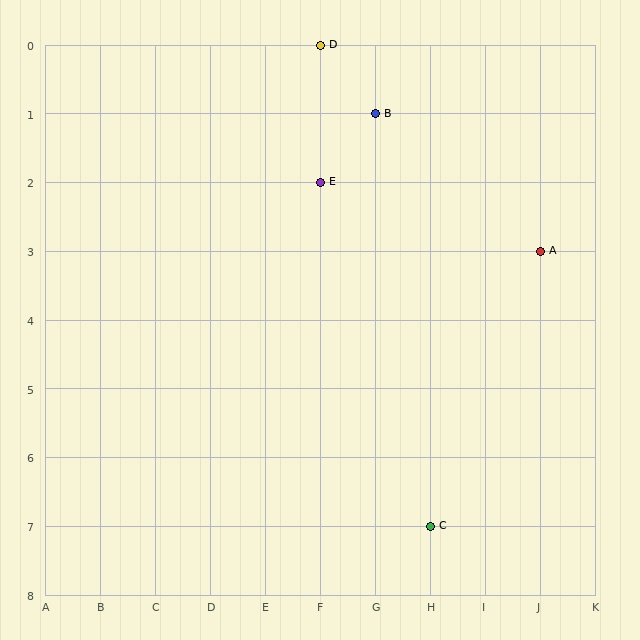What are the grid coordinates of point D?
Point D is at grid coordinates (F, 0).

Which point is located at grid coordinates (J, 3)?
Point A is at (J, 3).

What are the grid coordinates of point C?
Point C is at grid coordinates (H, 7).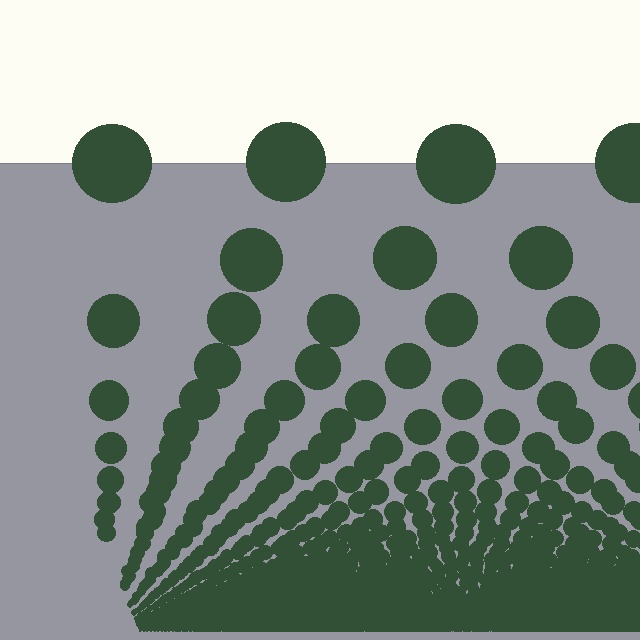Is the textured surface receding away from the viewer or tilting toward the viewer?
The surface appears to tilt toward the viewer. Texture elements get larger and sparser toward the top.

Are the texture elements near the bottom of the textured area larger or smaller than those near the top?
Smaller. The gradient is inverted — elements near the bottom are smaller and denser.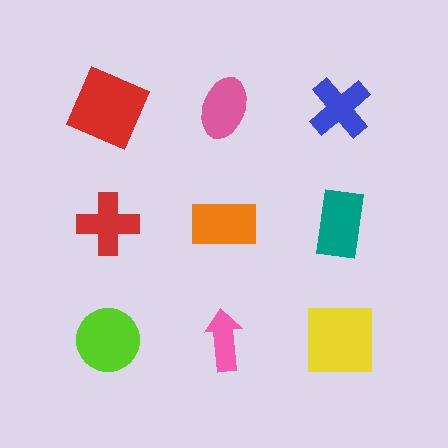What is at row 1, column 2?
A pink ellipse.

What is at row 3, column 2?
A pink arrow.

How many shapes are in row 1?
3 shapes.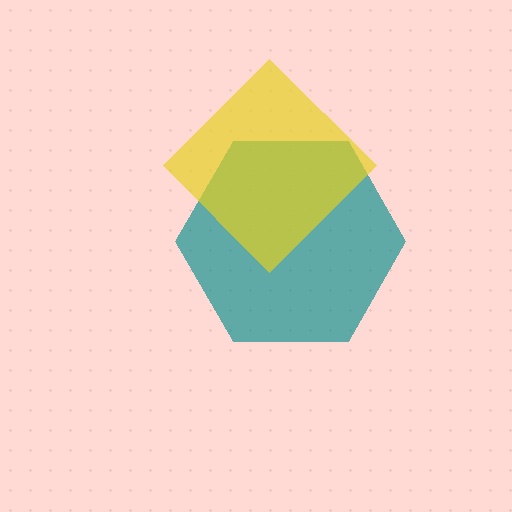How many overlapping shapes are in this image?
There are 2 overlapping shapes in the image.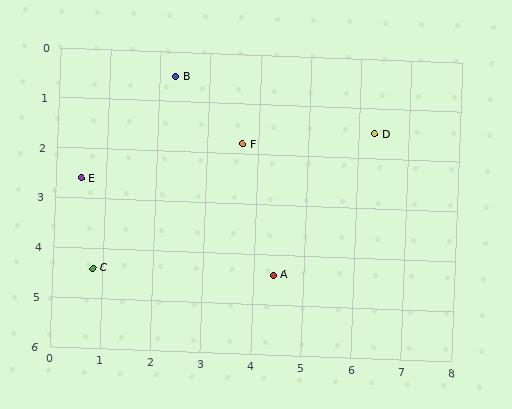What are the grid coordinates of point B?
Point B is at approximately (2.3, 0.5).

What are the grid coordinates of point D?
Point D is at approximately (6.3, 1.5).